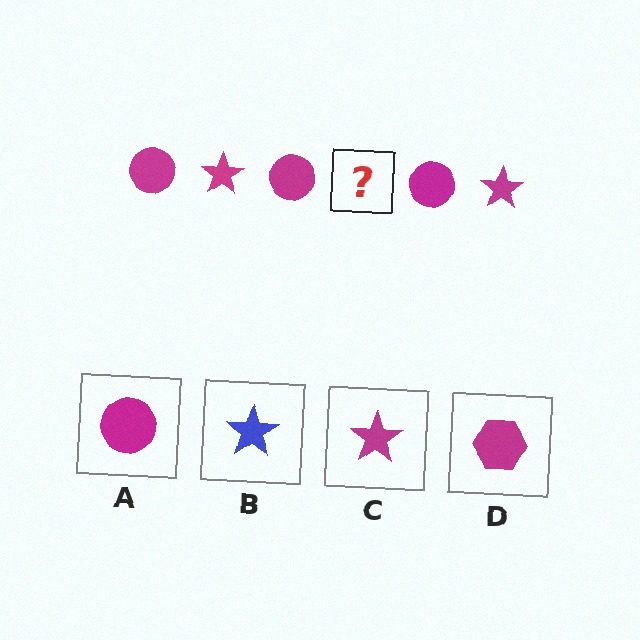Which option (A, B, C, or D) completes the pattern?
C.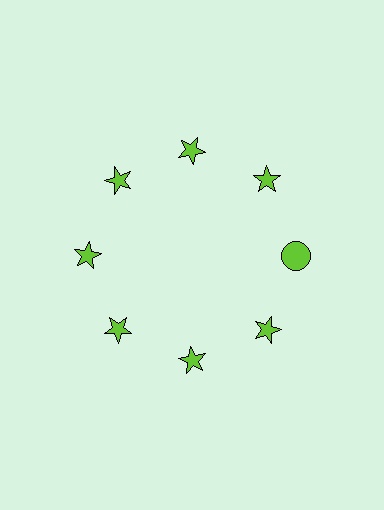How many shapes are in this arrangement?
There are 8 shapes arranged in a ring pattern.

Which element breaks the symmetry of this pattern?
The lime circle at roughly the 3 o'clock position breaks the symmetry. All other shapes are lime stars.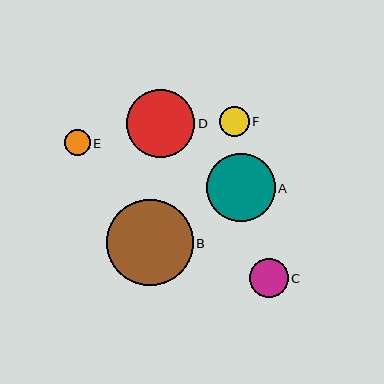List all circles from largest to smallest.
From largest to smallest: B, A, D, C, F, E.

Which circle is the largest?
Circle B is the largest with a size of approximately 86 pixels.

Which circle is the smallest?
Circle E is the smallest with a size of approximately 26 pixels.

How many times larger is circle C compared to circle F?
Circle C is approximately 1.3 times the size of circle F.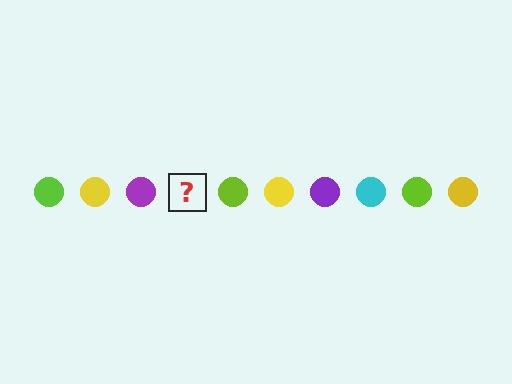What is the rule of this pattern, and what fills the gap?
The rule is that the pattern cycles through lime, yellow, purple, cyan circles. The gap should be filled with a cyan circle.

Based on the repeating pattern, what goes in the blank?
The blank should be a cyan circle.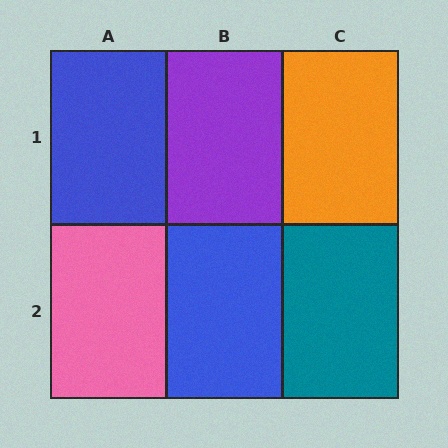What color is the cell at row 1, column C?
Orange.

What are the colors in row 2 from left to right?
Pink, blue, teal.